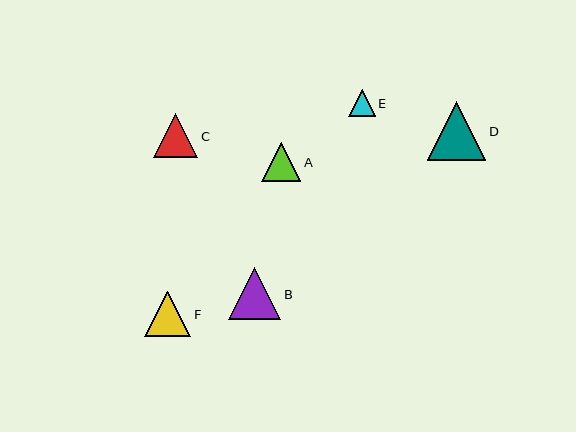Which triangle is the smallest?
Triangle E is the smallest with a size of approximately 26 pixels.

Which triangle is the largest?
Triangle D is the largest with a size of approximately 59 pixels.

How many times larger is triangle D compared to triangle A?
Triangle D is approximately 1.5 times the size of triangle A.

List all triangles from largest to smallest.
From largest to smallest: D, B, F, C, A, E.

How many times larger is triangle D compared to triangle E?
Triangle D is approximately 2.2 times the size of triangle E.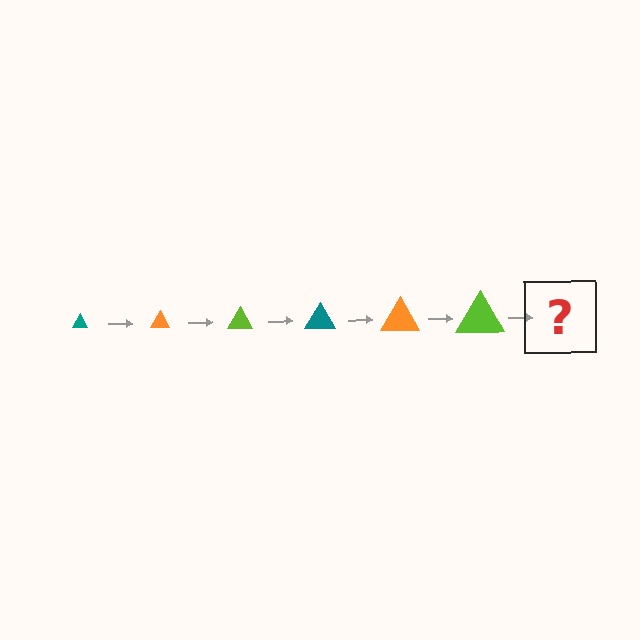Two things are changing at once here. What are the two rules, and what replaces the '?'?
The two rules are that the triangle grows larger each step and the color cycles through teal, orange, and lime. The '?' should be a teal triangle, larger than the previous one.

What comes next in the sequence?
The next element should be a teal triangle, larger than the previous one.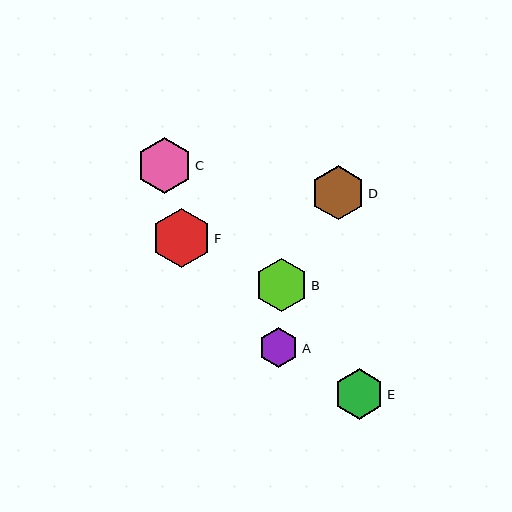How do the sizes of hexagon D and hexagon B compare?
Hexagon D and hexagon B are approximately the same size.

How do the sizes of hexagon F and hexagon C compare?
Hexagon F and hexagon C are approximately the same size.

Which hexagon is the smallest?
Hexagon A is the smallest with a size of approximately 39 pixels.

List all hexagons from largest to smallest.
From largest to smallest: F, C, D, B, E, A.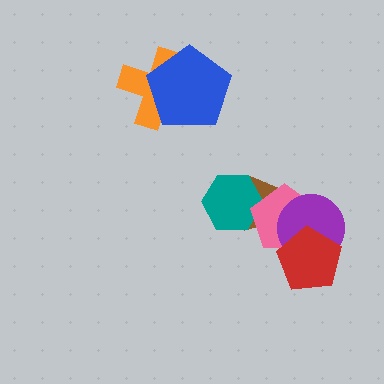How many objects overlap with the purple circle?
2 objects overlap with the purple circle.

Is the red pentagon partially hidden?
No, no other shape covers it.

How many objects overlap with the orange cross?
1 object overlaps with the orange cross.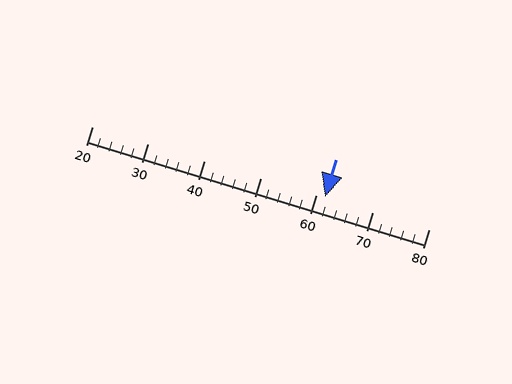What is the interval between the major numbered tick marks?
The major tick marks are spaced 10 units apart.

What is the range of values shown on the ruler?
The ruler shows values from 20 to 80.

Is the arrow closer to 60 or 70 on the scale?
The arrow is closer to 60.